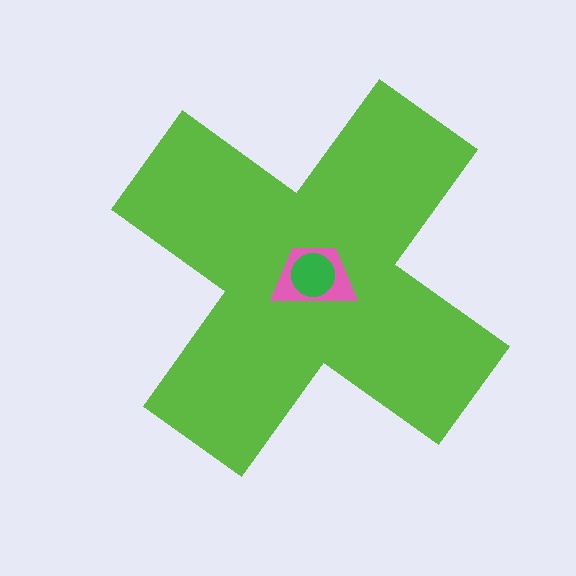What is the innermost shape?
The green circle.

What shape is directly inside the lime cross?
The pink trapezoid.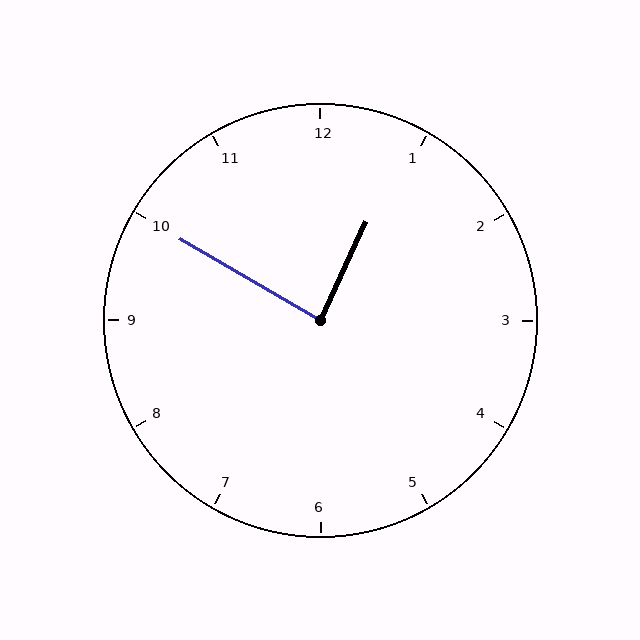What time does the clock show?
12:50.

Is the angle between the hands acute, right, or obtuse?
It is right.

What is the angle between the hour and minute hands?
Approximately 85 degrees.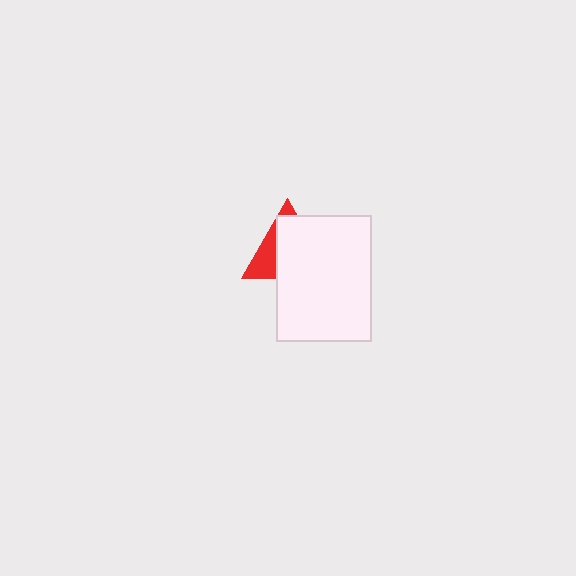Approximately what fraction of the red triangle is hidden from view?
Roughly 67% of the red triangle is hidden behind the white rectangle.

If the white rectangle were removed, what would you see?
You would see the complete red triangle.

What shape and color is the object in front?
The object in front is a white rectangle.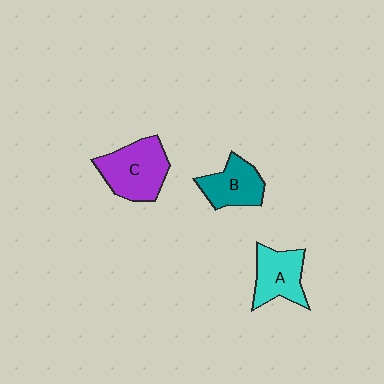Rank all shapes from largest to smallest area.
From largest to smallest: C (purple), A (cyan), B (teal).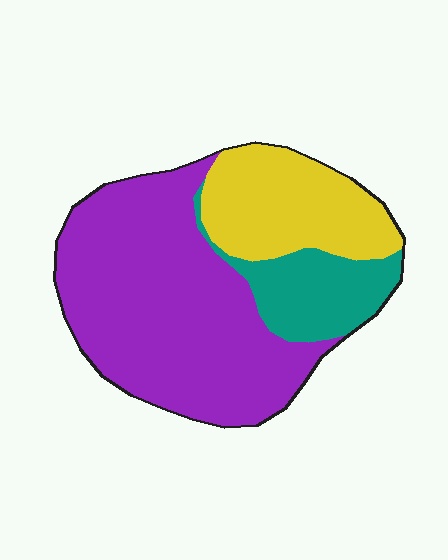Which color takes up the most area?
Purple, at roughly 60%.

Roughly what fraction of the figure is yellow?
Yellow takes up between a sixth and a third of the figure.